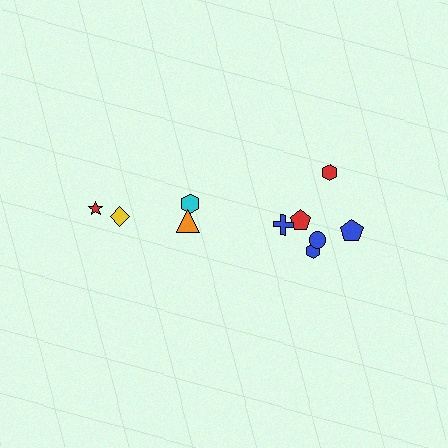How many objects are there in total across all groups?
There are 10 objects.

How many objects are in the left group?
There are 4 objects.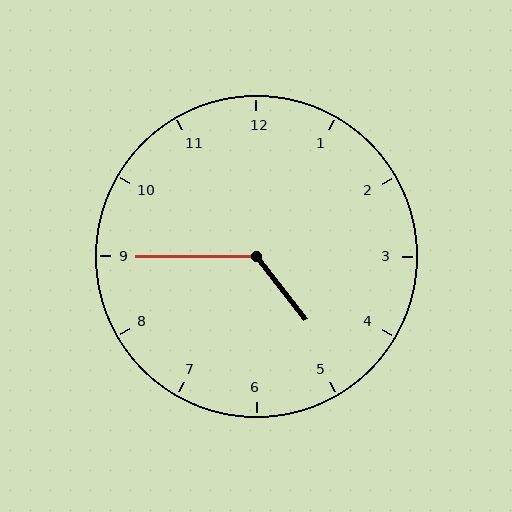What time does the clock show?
4:45.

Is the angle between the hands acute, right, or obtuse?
It is obtuse.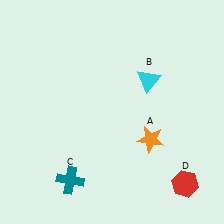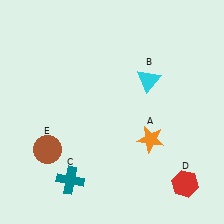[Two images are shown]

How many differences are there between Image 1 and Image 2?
There is 1 difference between the two images.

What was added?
A brown circle (E) was added in Image 2.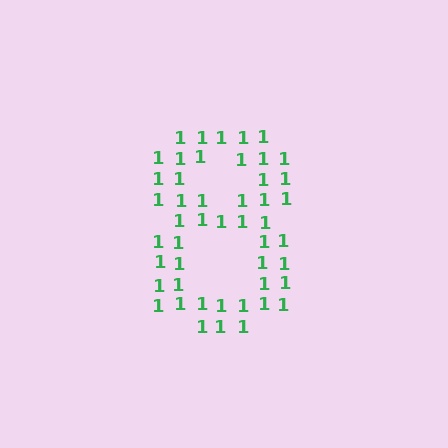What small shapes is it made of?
It is made of small digit 1's.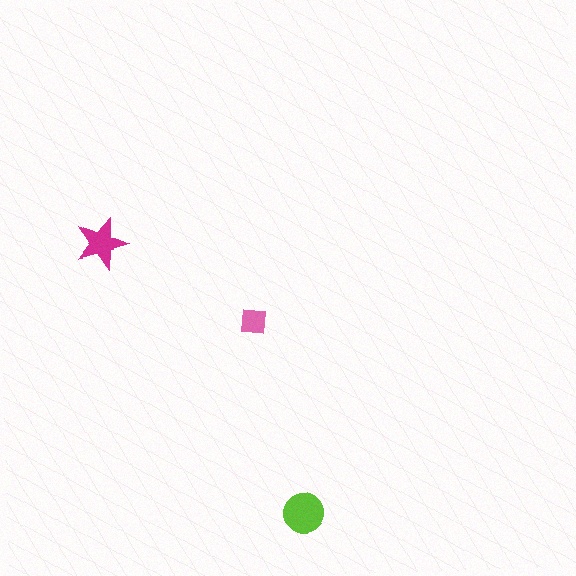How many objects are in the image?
There are 3 objects in the image.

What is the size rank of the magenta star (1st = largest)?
2nd.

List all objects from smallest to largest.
The pink square, the magenta star, the lime circle.